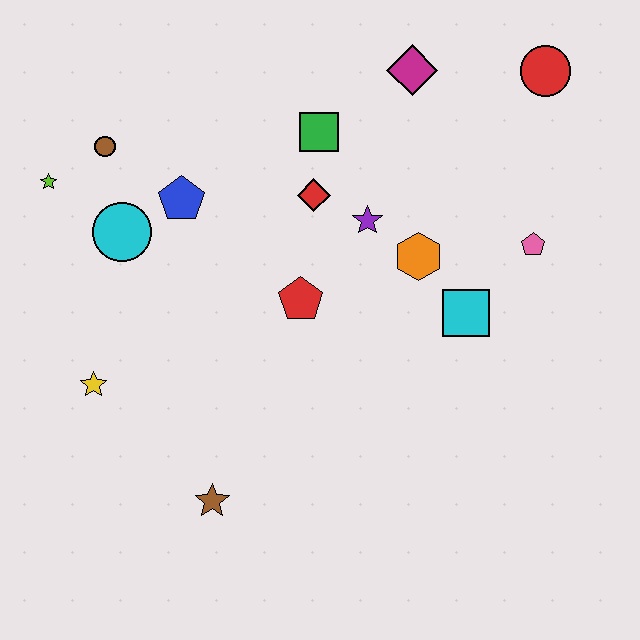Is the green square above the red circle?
No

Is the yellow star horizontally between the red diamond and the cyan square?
No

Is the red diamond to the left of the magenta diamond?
Yes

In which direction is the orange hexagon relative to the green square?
The orange hexagon is below the green square.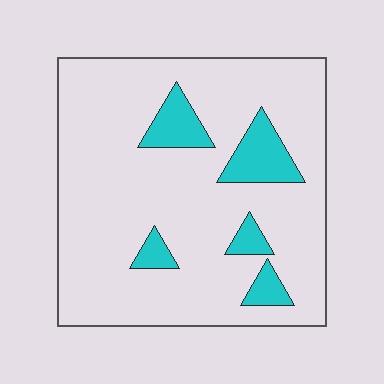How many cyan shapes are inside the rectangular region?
5.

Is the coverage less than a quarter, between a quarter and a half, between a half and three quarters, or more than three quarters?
Less than a quarter.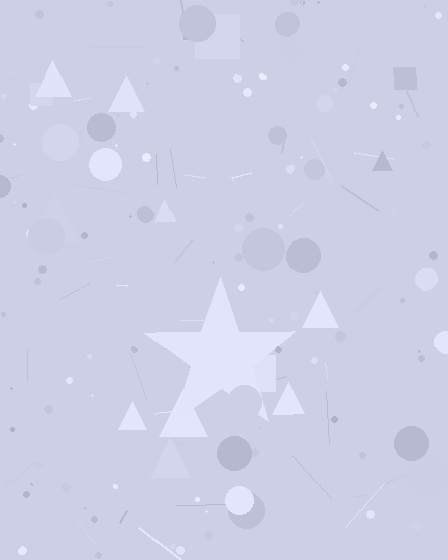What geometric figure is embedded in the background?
A star is embedded in the background.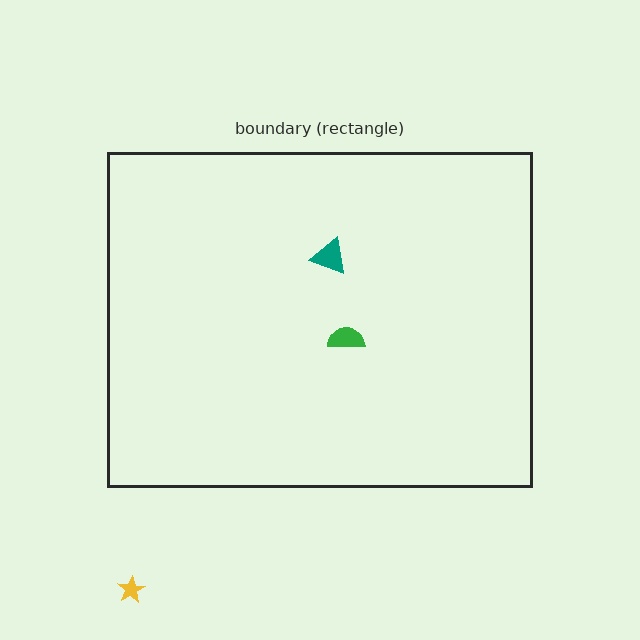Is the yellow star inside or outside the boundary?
Outside.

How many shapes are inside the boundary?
2 inside, 1 outside.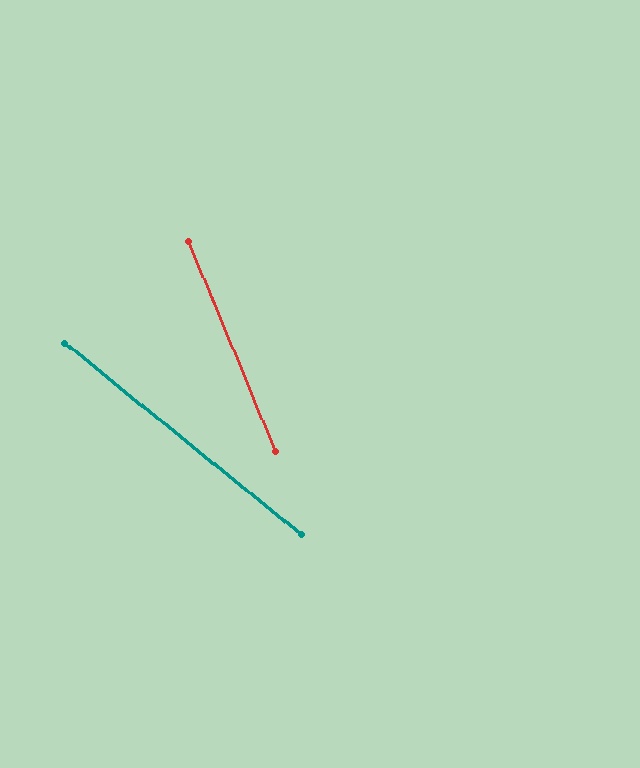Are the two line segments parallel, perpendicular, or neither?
Neither parallel nor perpendicular — they differ by about 28°.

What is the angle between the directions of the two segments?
Approximately 28 degrees.